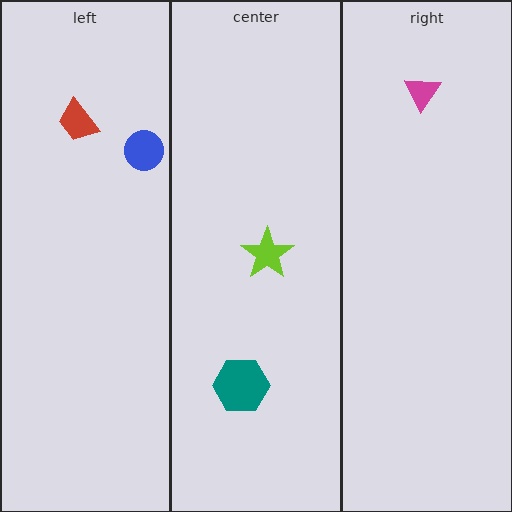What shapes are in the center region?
The teal hexagon, the lime star.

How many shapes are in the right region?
1.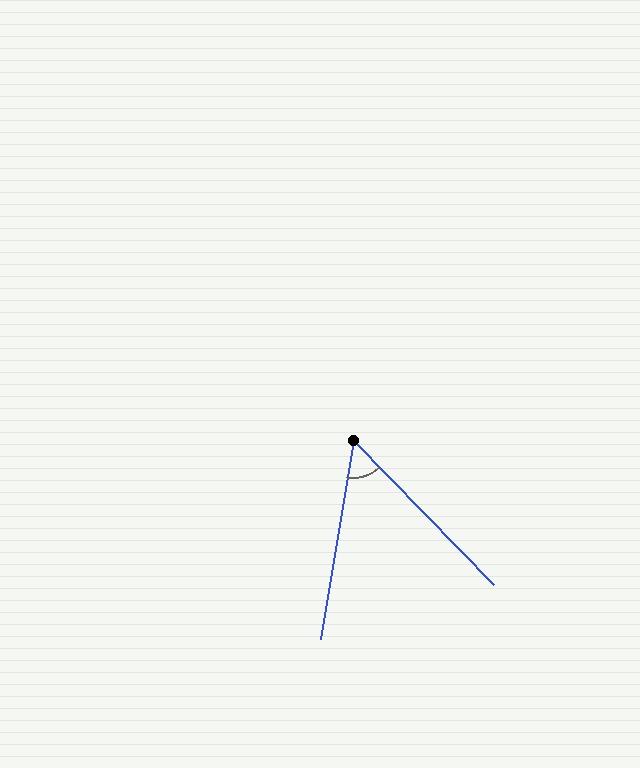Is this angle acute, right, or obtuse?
It is acute.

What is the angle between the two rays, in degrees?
Approximately 53 degrees.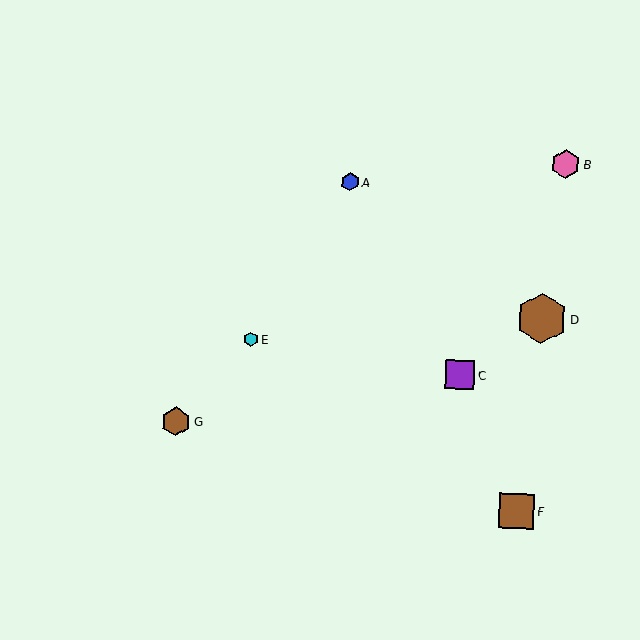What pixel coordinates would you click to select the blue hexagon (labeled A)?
Click at (350, 182) to select the blue hexagon A.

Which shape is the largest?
The brown hexagon (labeled D) is the largest.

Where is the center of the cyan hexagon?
The center of the cyan hexagon is at (251, 339).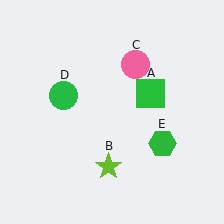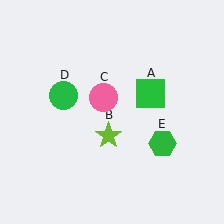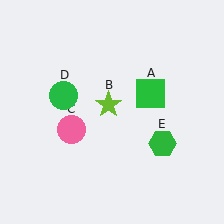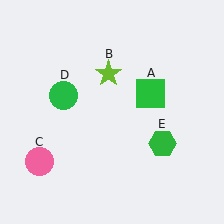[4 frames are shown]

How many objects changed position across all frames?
2 objects changed position: lime star (object B), pink circle (object C).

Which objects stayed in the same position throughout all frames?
Green square (object A) and green circle (object D) and green hexagon (object E) remained stationary.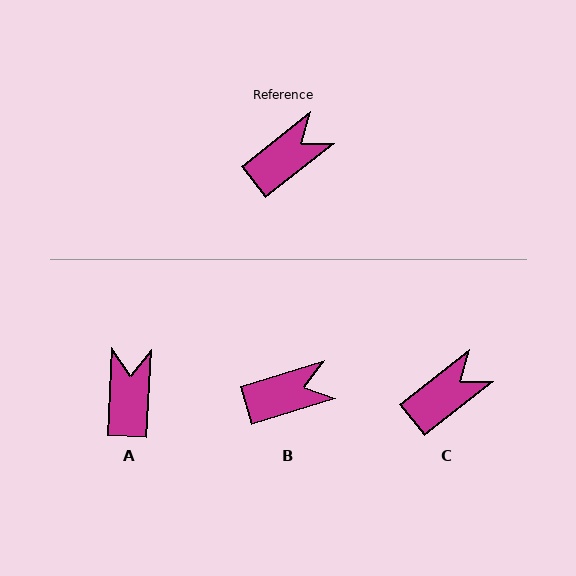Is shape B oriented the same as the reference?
No, it is off by about 21 degrees.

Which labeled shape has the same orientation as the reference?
C.